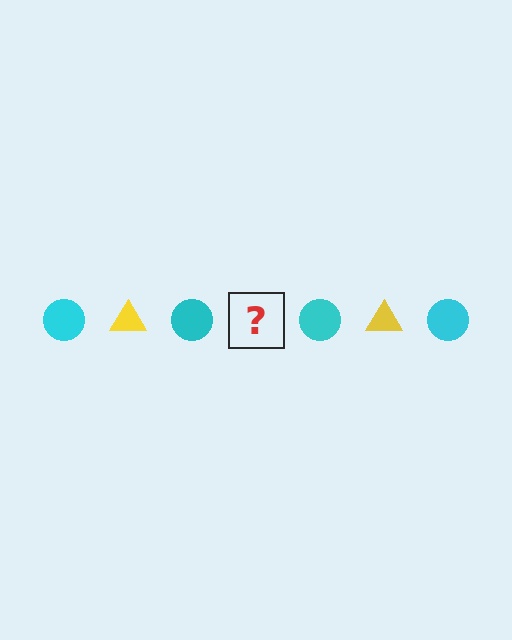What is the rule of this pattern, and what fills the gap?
The rule is that the pattern alternates between cyan circle and yellow triangle. The gap should be filled with a yellow triangle.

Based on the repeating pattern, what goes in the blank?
The blank should be a yellow triangle.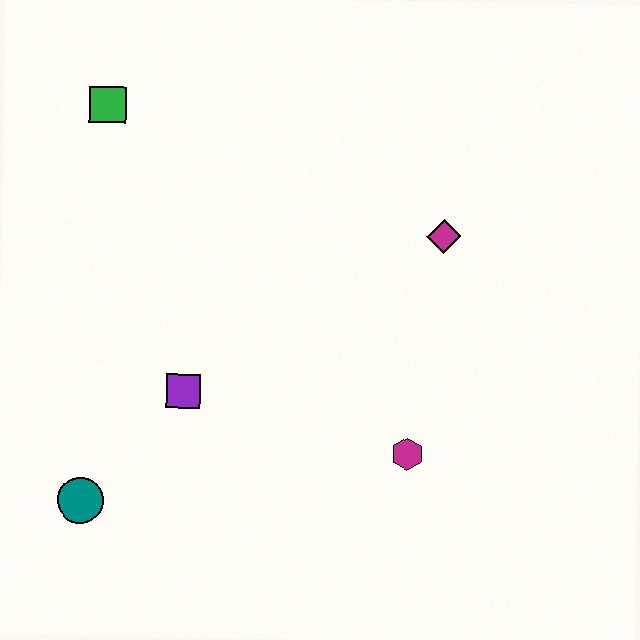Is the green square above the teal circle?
Yes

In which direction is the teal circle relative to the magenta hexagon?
The teal circle is to the left of the magenta hexagon.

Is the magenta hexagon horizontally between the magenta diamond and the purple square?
Yes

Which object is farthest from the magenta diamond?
The teal circle is farthest from the magenta diamond.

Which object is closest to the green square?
The purple square is closest to the green square.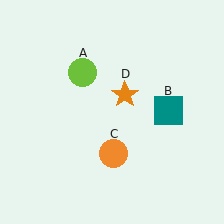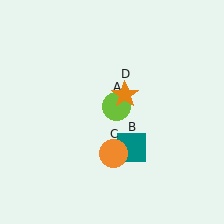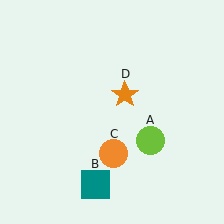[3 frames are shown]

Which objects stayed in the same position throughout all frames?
Orange circle (object C) and orange star (object D) remained stationary.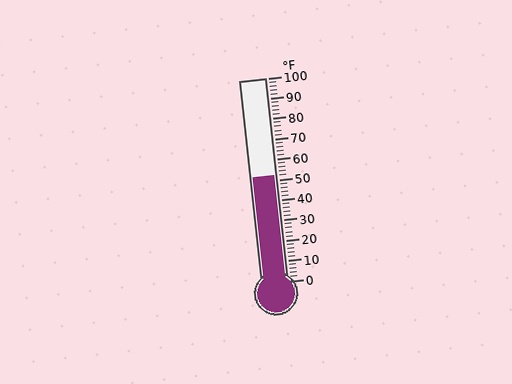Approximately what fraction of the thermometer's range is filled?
The thermometer is filled to approximately 50% of its range.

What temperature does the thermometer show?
The thermometer shows approximately 52°F.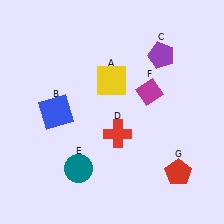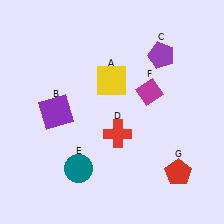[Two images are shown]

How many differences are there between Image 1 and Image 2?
There is 1 difference between the two images.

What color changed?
The square (B) changed from blue in Image 1 to purple in Image 2.